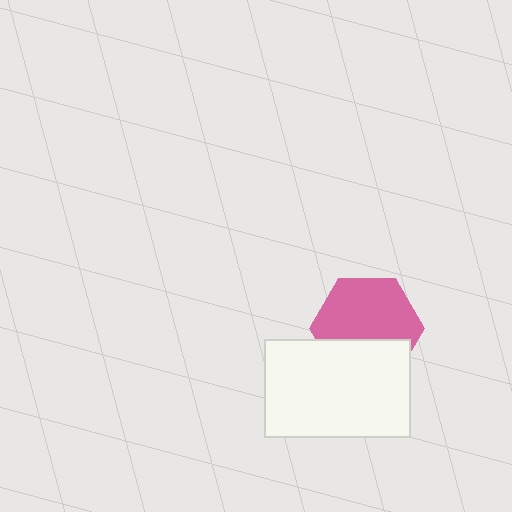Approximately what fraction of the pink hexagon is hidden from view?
Roughly 35% of the pink hexagon is hidden behind the white rectangle.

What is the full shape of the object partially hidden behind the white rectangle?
The partially hidden object is a pink hexagon.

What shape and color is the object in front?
The object in front is a white rectangle.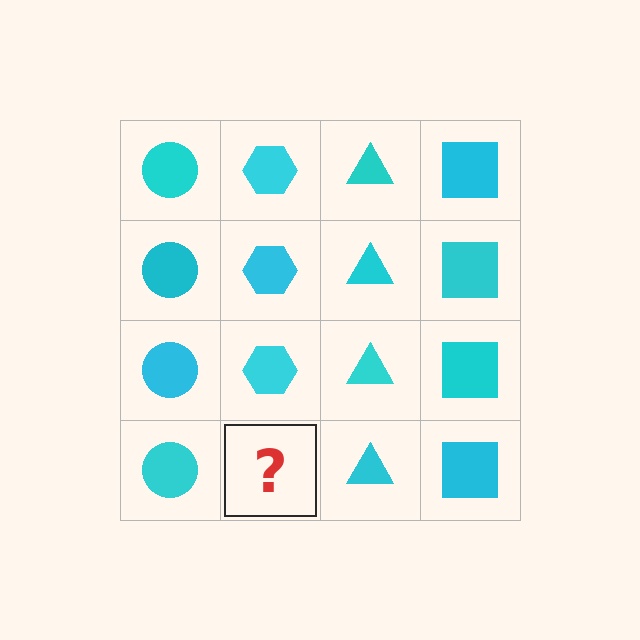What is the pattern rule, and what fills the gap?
The rule is that each column has a consistent shape. The gap should be filled with a cyan hexagon.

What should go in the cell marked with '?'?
The missing cell should contain a cyan hexagon.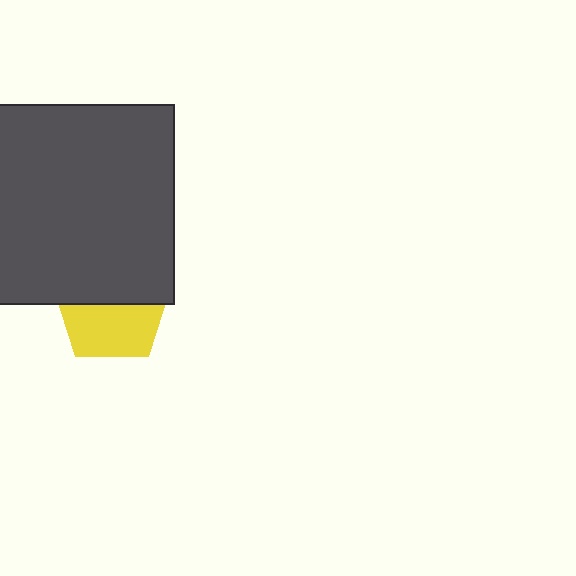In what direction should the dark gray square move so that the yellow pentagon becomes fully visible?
The dark gray square should move up. That is the shortest direction to clear the overlap and leave the yellow pentagon fully visible.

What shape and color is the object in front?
The object in front is a dark gray square.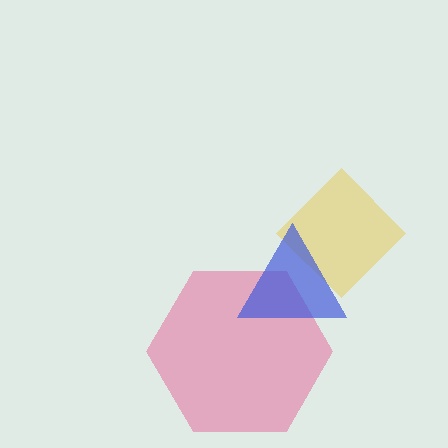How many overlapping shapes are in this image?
There are 3 overlapping shapes in the image.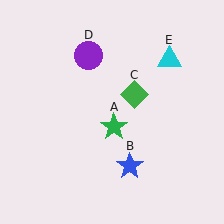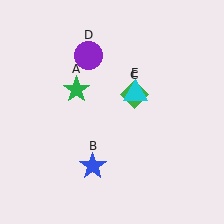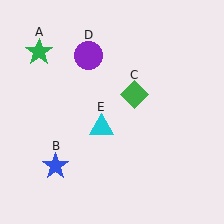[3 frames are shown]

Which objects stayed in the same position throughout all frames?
Green diamond (object C) and purple circle (object D) remained stationary.